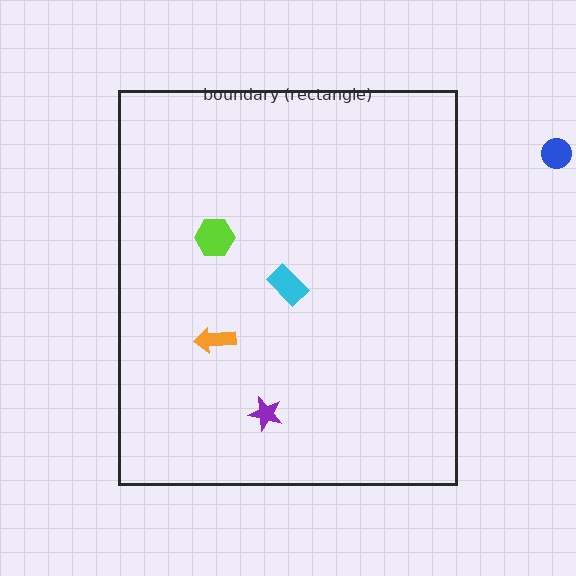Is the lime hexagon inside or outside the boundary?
Inside.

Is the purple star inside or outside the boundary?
Inside.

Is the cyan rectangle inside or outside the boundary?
Inside.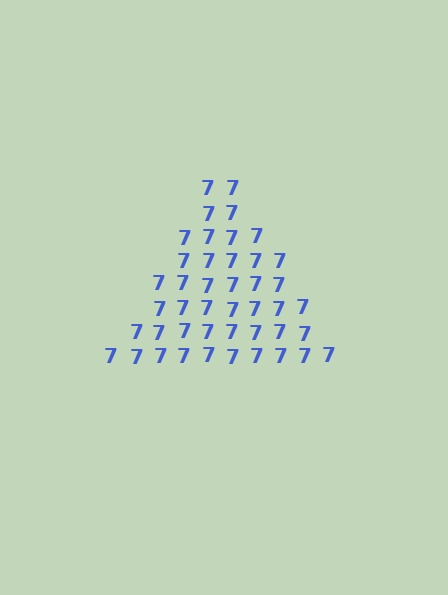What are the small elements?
The small elements are digit 7's.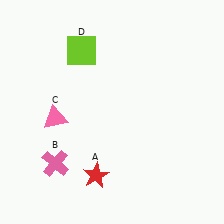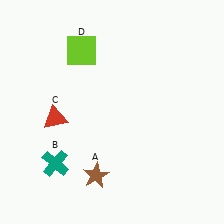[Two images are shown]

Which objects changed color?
A changed from red to brown. B changed from pink to teal. C changed from pink to red.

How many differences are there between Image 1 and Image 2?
There are 3 differences between the two images.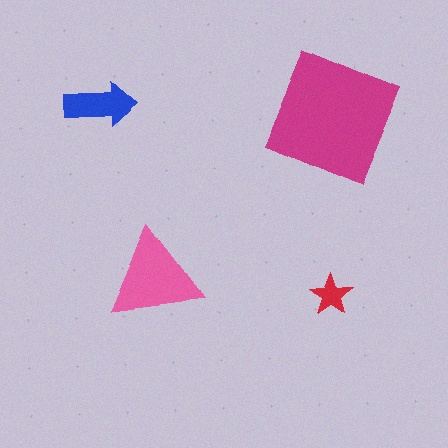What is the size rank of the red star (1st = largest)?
4th.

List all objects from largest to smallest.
The magenta square, the pink triangle, the blue arrow, the red star.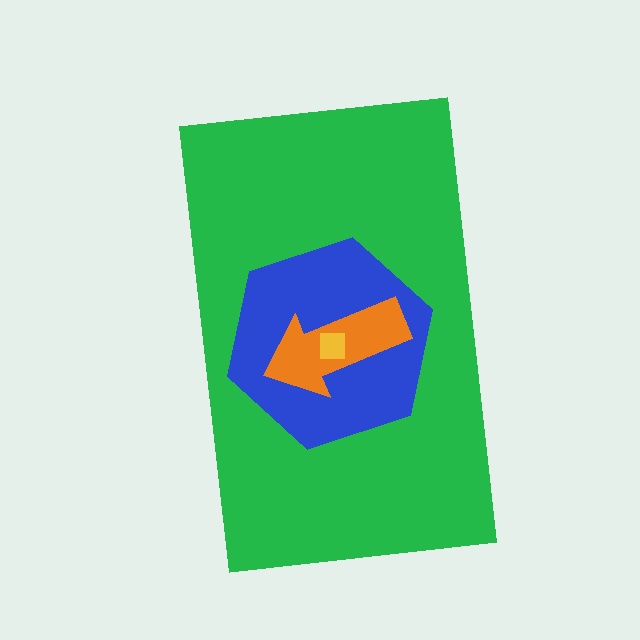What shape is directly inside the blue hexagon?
The orange arrow.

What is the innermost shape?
The yellow square.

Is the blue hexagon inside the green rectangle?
Yes.